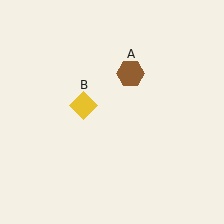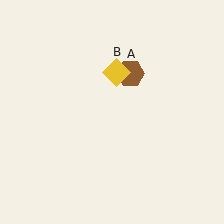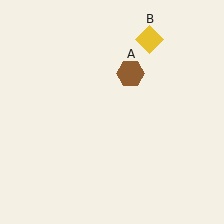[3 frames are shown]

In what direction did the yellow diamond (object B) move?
The yellow diamond (object B) moved up and to the right.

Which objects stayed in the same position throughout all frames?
Brown hexagon (object A) remained stationary.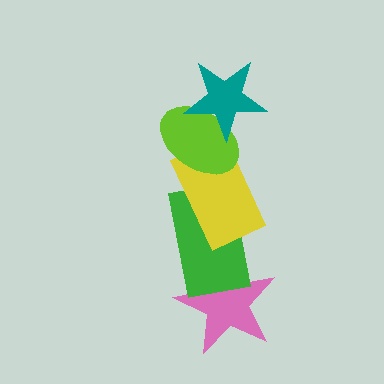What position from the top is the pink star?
The pink star is 5th from the top.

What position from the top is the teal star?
The teal star is 1st from the top.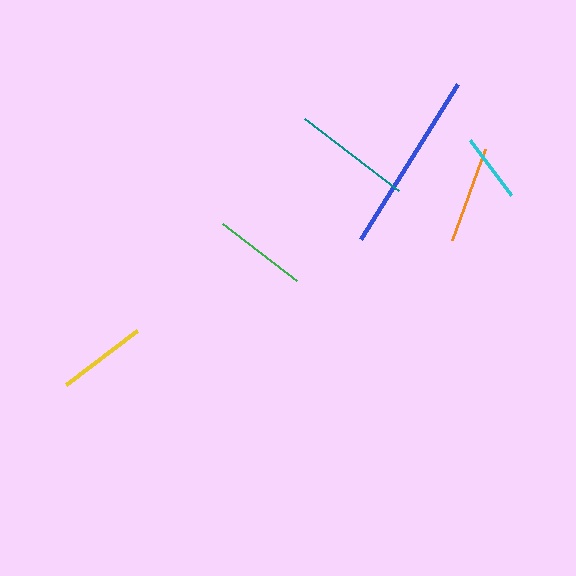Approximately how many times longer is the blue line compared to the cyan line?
The blue line is approximately 2.7 times the length of the cyan line.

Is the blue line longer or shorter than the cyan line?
The blue line is longer than the cyan line.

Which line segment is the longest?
The blue line is the longest at approximately 183 pixels.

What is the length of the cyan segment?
The cyan segment is approximately 68 pixels long.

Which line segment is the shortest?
The cyan line is the shortest at approximately 68 pixels.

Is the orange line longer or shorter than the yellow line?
The orange line is longer than the yellow line.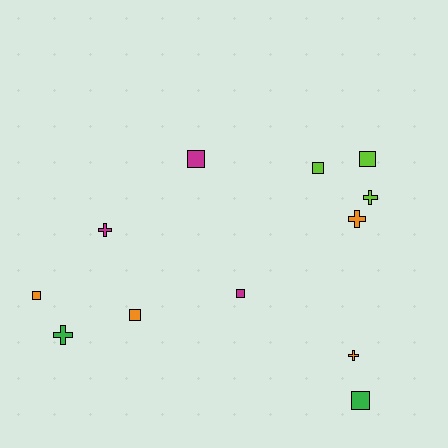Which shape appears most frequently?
Square, with 7 objects.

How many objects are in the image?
There are 12 objects.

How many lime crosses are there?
There is 1 lime cross.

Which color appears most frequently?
Orange, with 4 objects.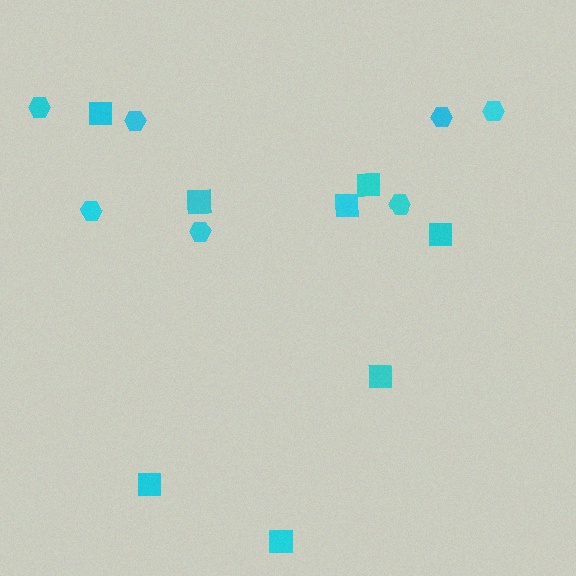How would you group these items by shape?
There are 2 groups: one group of squares (8) and one group of hexagons (7).